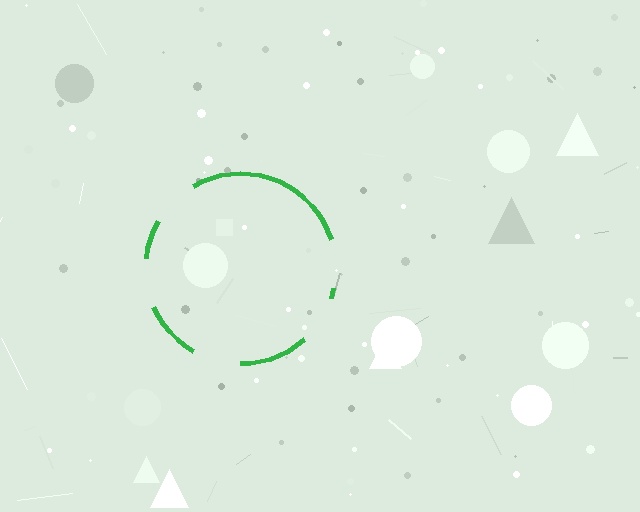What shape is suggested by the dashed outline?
The dashed outline suggests a circle.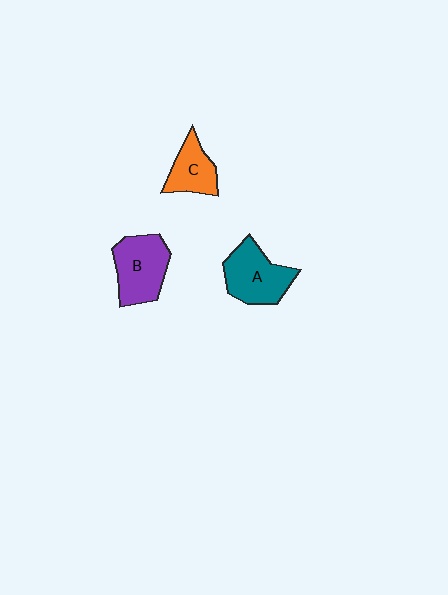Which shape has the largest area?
Shape B (purple).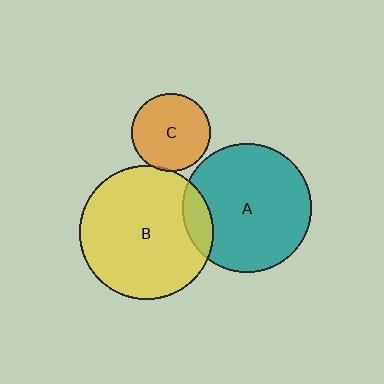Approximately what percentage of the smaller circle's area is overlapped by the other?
Approximately 10%.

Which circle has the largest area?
Circle B (yellow).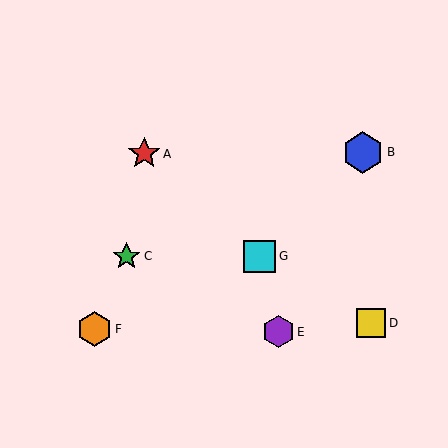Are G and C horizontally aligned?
Yes, both are at y≈256.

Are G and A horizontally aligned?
No, G is at y≈256 and A is at y≈154.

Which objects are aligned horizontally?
Objects C, G are aligned horizontally.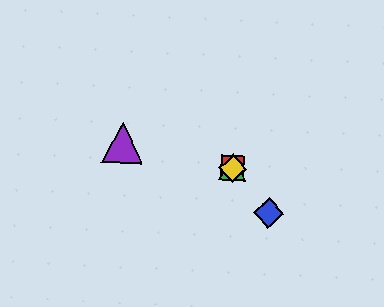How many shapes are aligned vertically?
3 shapes (the red square, the green triangle, the yellow diamond) are aligned vertically.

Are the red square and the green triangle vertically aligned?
Yes, both are at x≈232.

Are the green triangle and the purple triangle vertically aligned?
No, the green triangle is at x≈233 and the purple triangle is at x≈123.